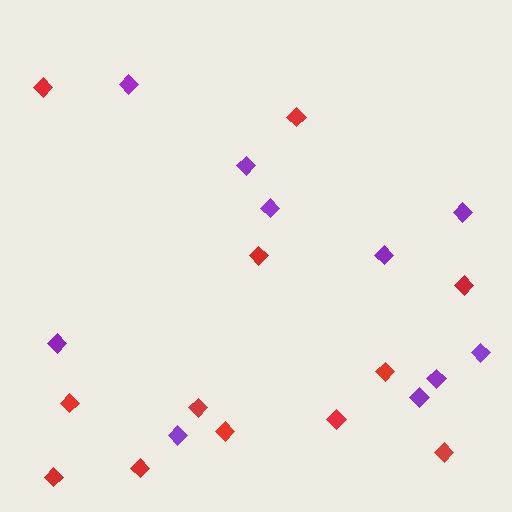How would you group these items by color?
There are 2 groups: one group of red diamonds (12) and one group of purple diamonds (10).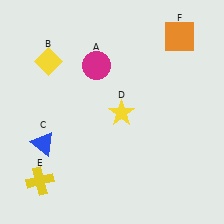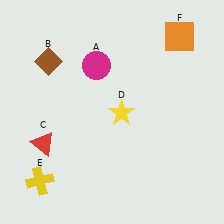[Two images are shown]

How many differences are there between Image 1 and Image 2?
There are 2 differences between the two images.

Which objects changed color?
B changed from yellow to brown. C changed from blue to red.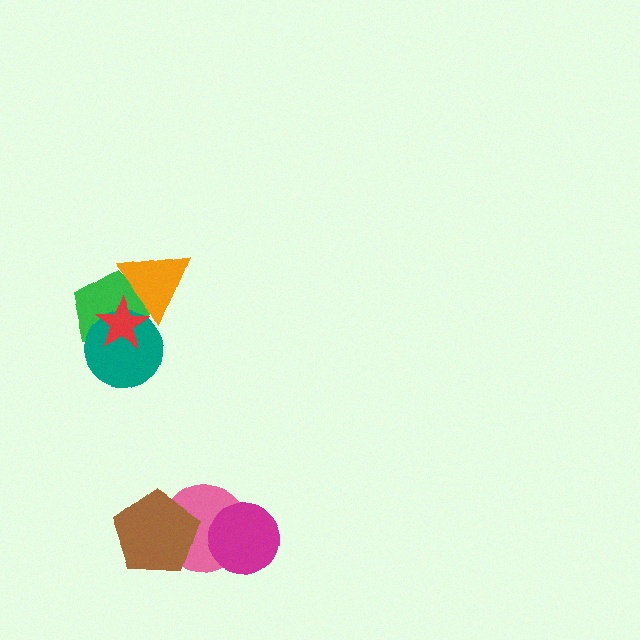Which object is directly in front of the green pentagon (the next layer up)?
The teal circle is directly in front of the green pentagon.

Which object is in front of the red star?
The orange triangle is in front of the red star.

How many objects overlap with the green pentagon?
3 objects overlap with the green pentagon.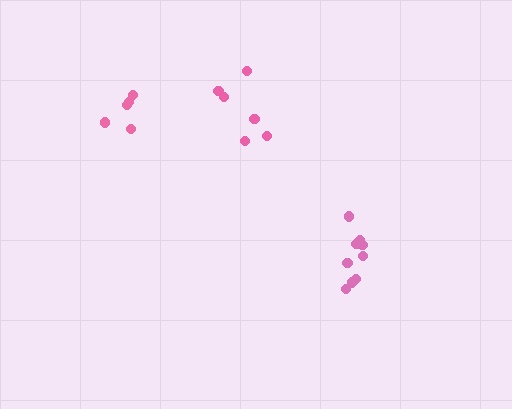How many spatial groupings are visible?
There are 3 spatial groupings.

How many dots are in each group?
Group 1: 5 dots, Group 2: 6 dots, Group 3: 10 dots (21 total).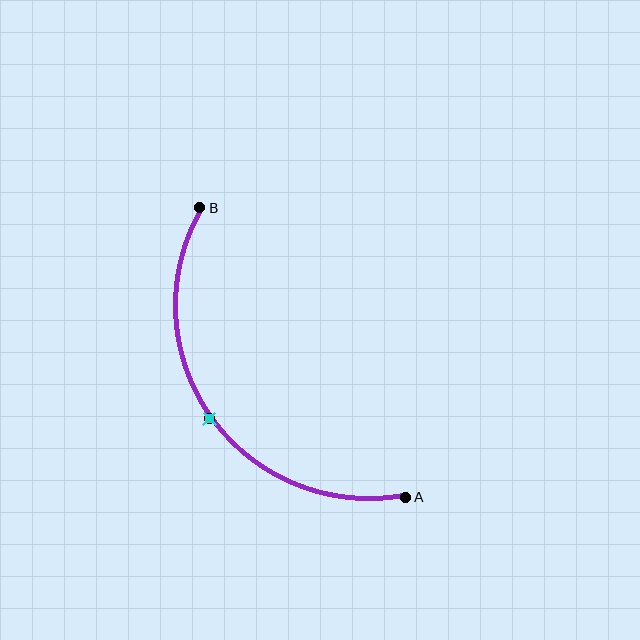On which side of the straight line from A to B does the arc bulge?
The arc bulges below and to the left of the straight line connecting A and B.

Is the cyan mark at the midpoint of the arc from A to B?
Yes. The cyan mark lies on the arc at equal arc-length from both A and B — it is the arc midpoint.